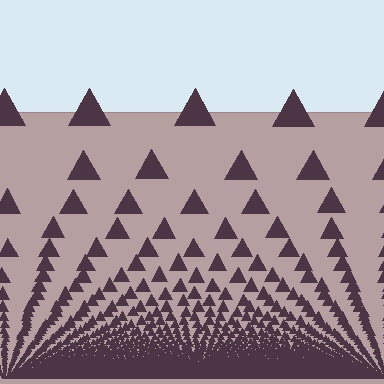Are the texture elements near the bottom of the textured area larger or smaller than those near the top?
Smaller. The gradient is inverted — elements near the bottom are smaller and denser.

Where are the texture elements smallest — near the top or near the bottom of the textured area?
Near the bottom.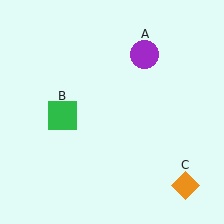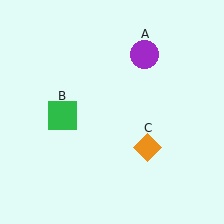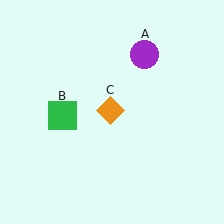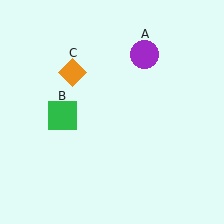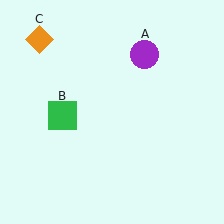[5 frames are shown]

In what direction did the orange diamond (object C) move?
The orange diamond (object C) moved up and to the left.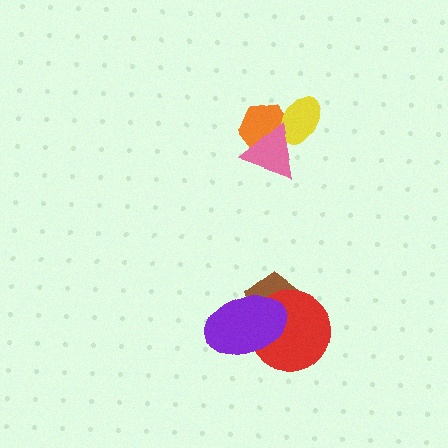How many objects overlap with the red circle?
2 objects overlap with the red circle.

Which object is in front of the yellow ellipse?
The pink triangle is in front of the yellow ellipse.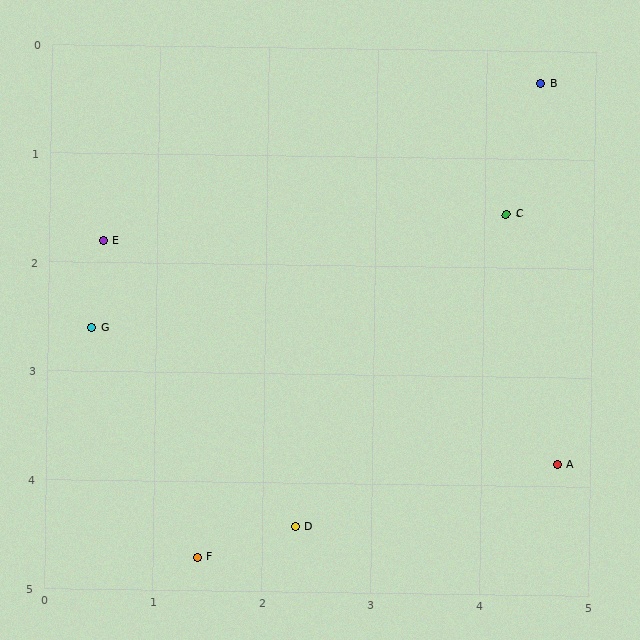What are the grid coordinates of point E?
Point E is at approximately (0.5, 1.8).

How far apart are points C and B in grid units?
Points C and B are about 1.2 grid units apart.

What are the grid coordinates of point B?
Point B is at approximately (4.5, 0.3).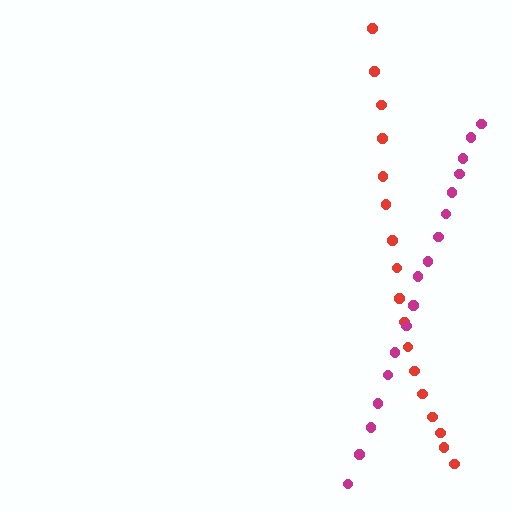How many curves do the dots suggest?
There are 2 distinct paths.